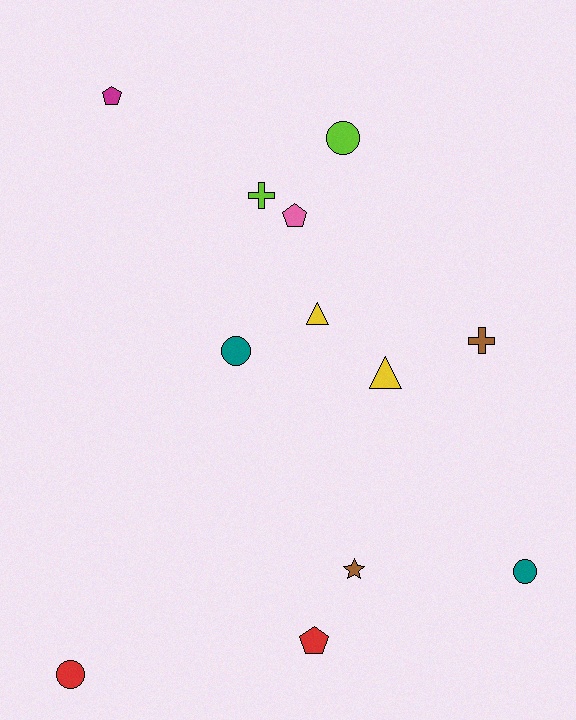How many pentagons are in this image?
There are 3 pentagons.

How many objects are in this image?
There are 12 objects.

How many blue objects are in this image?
There are no blue objects.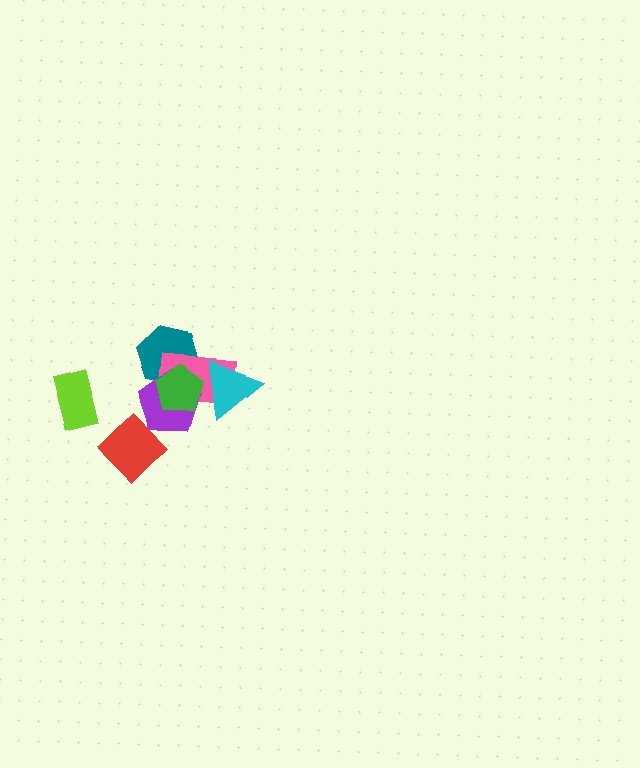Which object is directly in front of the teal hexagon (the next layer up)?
The pink rectangle is directly in front of the teal hexagon.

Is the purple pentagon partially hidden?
Yes, it is partially covered by another shape.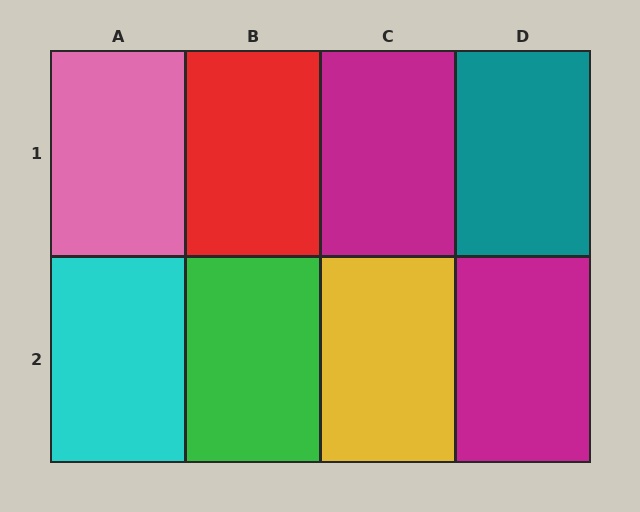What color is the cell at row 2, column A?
Cyan.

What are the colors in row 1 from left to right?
Pink, red, magenta, teal.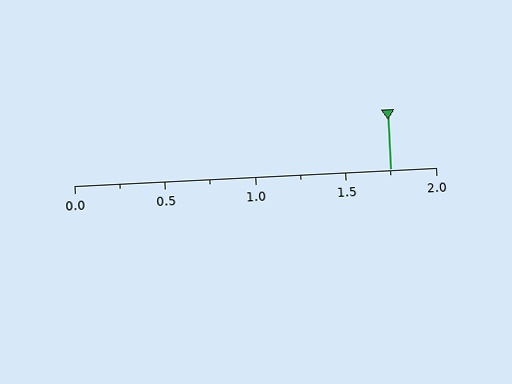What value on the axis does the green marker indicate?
The marker indicates approximately 1.75.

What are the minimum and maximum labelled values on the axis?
The axis runs from 0.0 to 2.0.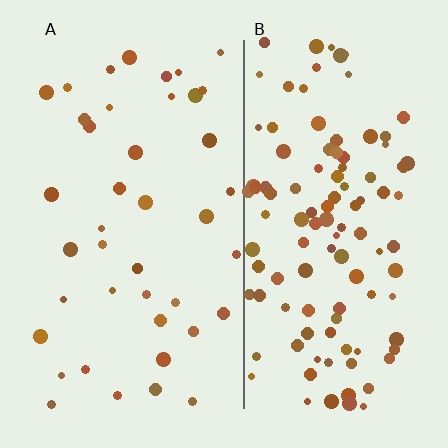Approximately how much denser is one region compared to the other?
Approximately 2.7× — region B over region A.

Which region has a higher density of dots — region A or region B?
B (the right).